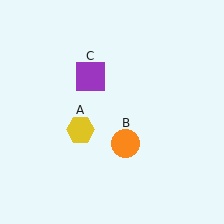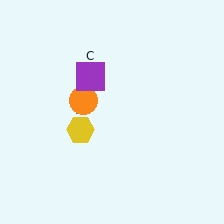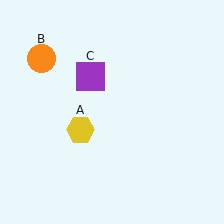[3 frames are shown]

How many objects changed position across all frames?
1 object changed position: orange circle (object B).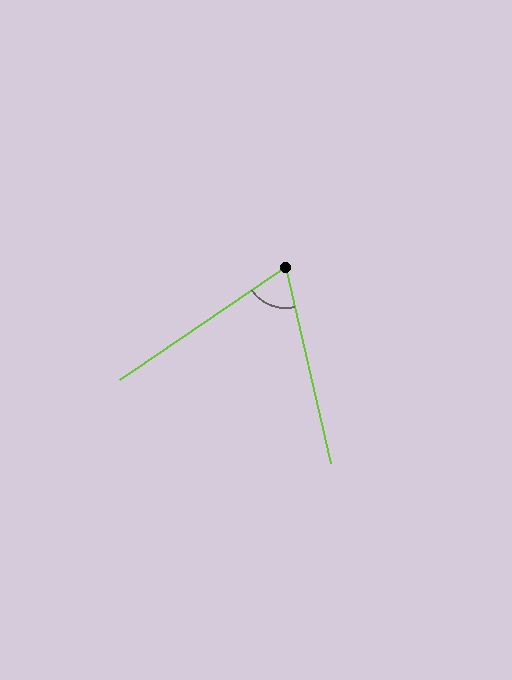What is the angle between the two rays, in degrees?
Approximately 69 degrees.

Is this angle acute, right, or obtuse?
It is acute.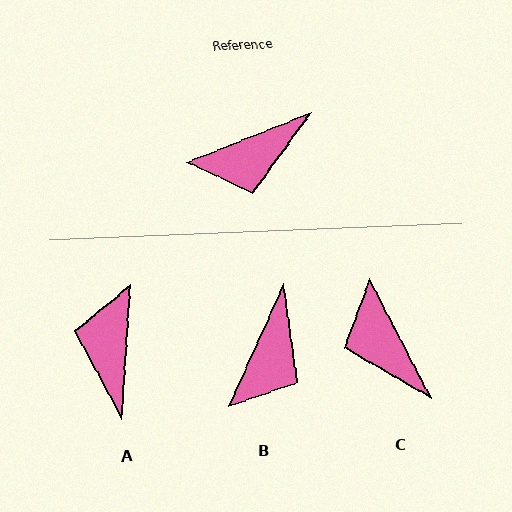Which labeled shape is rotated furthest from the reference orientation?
A, about 115 degrees away.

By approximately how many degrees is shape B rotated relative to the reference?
Approximately 44 degrees counter-clockwise.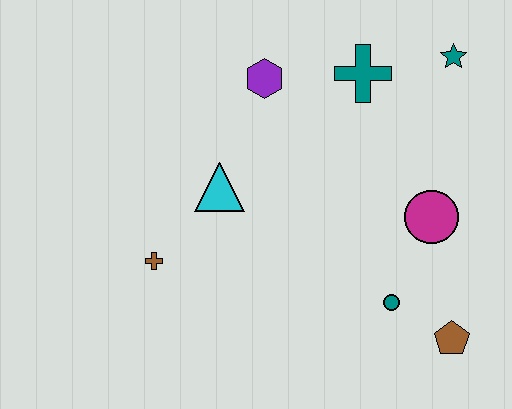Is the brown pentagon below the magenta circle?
Yes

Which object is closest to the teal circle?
The brown pentagon is closest to the teal circle.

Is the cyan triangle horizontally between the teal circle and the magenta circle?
No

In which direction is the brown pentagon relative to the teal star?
The brown pentagon is below the teal star.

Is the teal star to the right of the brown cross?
Yes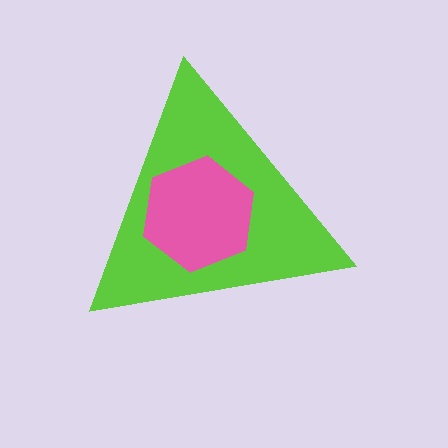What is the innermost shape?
The pink hexagon.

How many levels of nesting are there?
2.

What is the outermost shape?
The lime triangle.